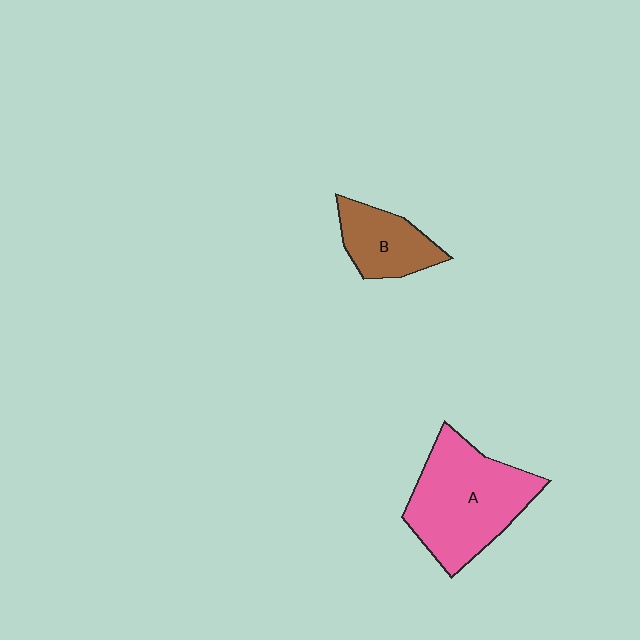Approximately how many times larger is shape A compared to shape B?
Approximately 2.0 times.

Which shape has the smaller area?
Shape B (brown).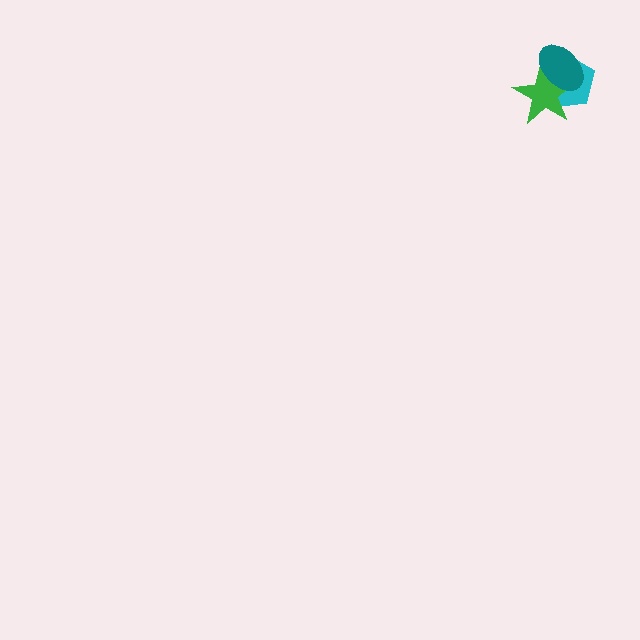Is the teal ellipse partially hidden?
No, no other shape covers it.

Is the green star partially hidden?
Yes, it is partially covered by another shape.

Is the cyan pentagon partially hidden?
Yes, it is partially covered by another shape.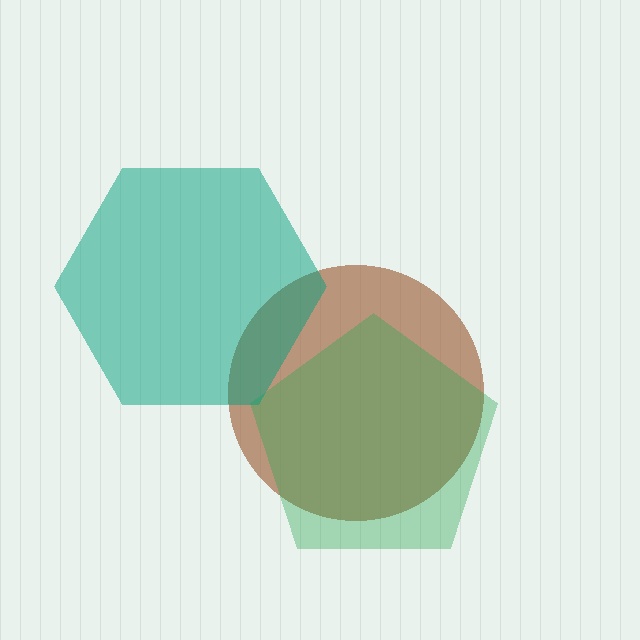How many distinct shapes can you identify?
There are 3 distinct shapes: a brown circle, a green pentagon, a teal hexagon.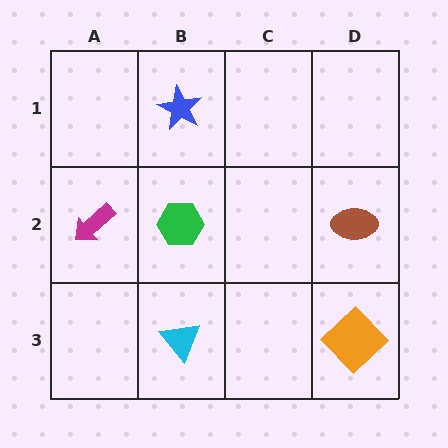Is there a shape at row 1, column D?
No, that cell is empty.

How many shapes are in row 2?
3 shapes.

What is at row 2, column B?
A green hexagon.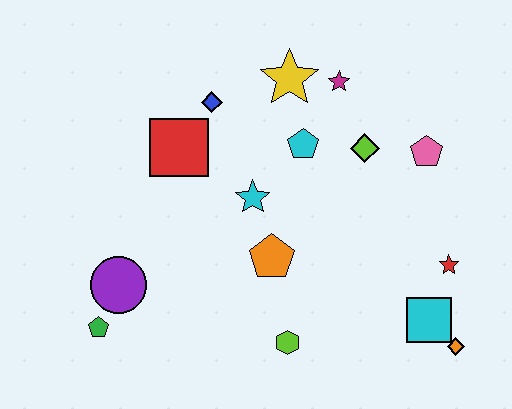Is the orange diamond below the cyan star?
Yes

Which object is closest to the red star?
The cyan square is closest to the red star.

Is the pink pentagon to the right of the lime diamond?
Yes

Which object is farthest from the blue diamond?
The orange diamond is farthest from the blue diamond.